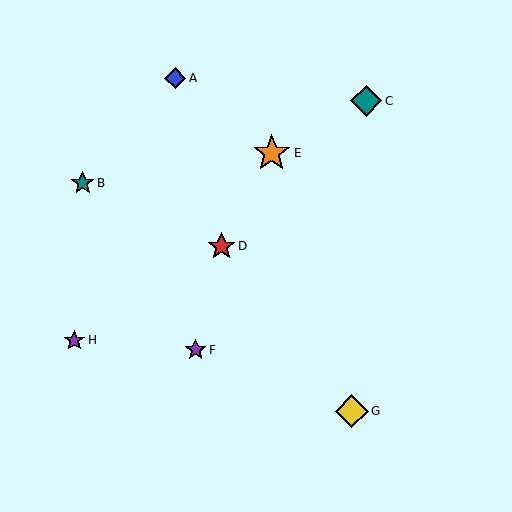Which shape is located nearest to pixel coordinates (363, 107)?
The teal diamond (labeled C) at (366, 101) is nearest to that location.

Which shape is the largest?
The orange star (labeled E) is the largest.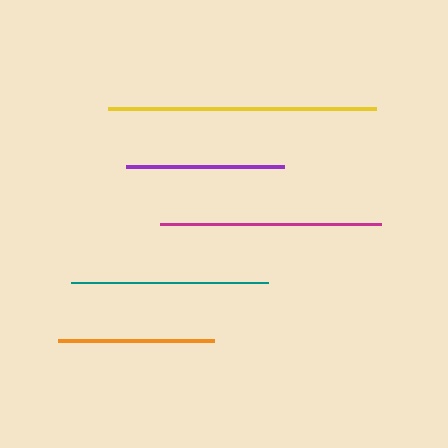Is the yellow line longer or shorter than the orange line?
The yellow line is longer than the orange line.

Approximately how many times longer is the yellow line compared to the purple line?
The yellow line is approximately 1.7 times the length of the purple line.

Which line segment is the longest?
The yellow line is the longest at approximately 269 pixels.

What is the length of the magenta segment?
The magenta segment is approximately 221 pixels long.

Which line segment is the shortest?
The orange line is the shortest at approximately 157 pixels.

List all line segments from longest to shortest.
From longest to shortest: yellow, magenta, teal, purple, orange.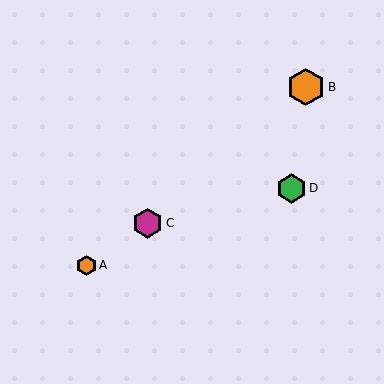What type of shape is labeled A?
Shape A is an orange hexagon.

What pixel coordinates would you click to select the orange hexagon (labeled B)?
Click at (306, 87) to select the orange hexagon B.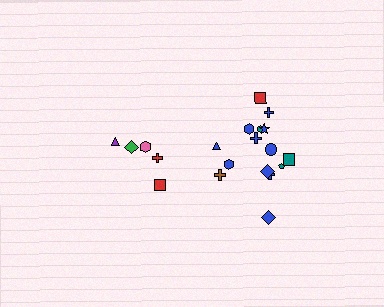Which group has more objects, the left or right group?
The right group.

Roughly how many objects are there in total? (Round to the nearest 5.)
Roughly 20 objects in total.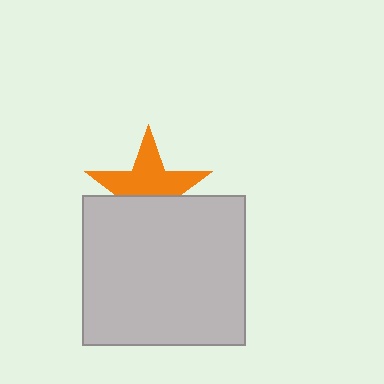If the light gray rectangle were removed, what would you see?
You would see the complete orange star.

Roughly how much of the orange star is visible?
About half of it is visible (roughly 58%).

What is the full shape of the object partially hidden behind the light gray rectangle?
The partially hidden object is an orange star.